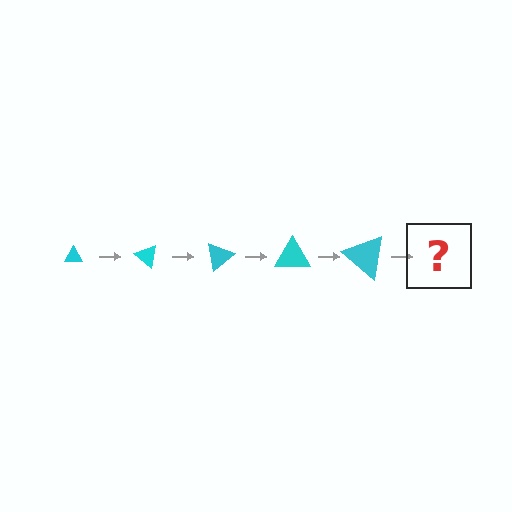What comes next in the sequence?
The next element should be a triangle, larger than the previous one and rotated 200 degrees from the start.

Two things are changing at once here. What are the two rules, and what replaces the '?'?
The two rules are that the triangle grows larger each step and it rotates 40 degrees each step. The '?' should be a triangle, larger than the previous one and rotated 200 degrees from the start.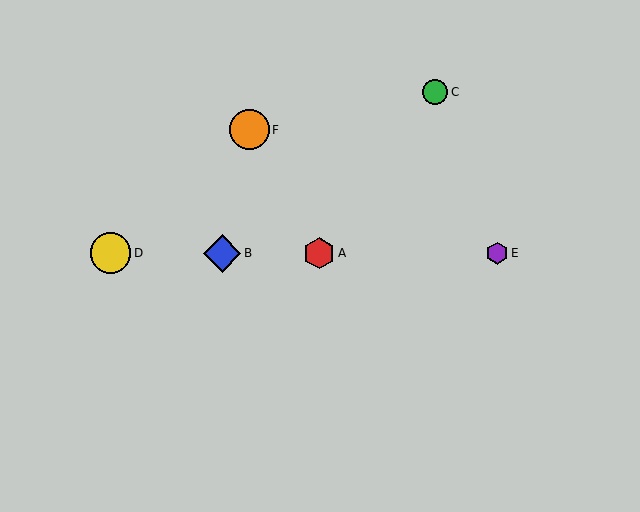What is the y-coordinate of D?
Object D is at y≈253.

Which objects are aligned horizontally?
Objects A, B, D, E are aligned horizontally.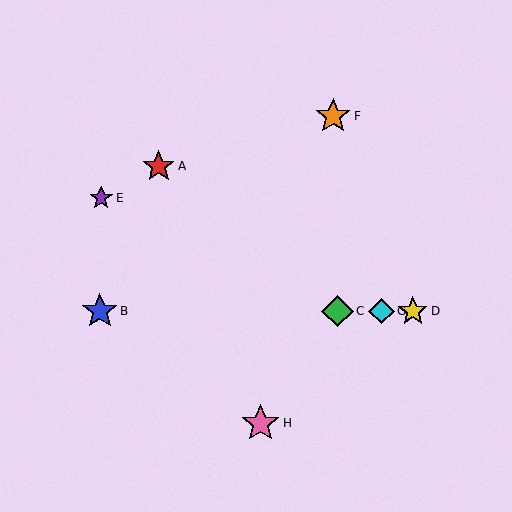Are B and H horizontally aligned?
No, B is at y≈311 and H is at y≈423.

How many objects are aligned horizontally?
4 objects (B, C, D, G) are aligned horizontally.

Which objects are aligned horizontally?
Objects B, C, D, G are aligned horizontally.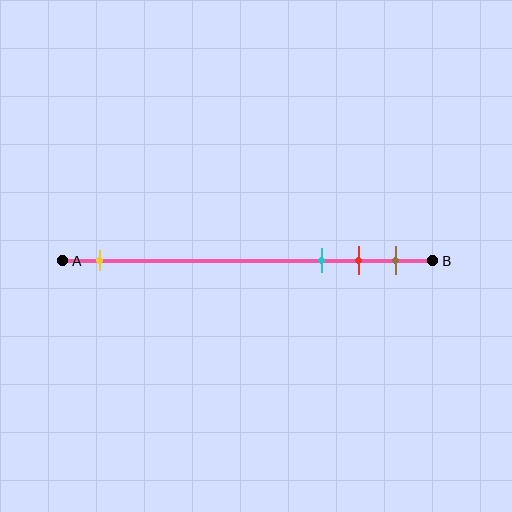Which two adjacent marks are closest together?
The red and brown marks are the closest adjacent pair.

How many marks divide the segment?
There are 4 marks dividing the segment.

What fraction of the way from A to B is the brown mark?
The brown mark is approximately 90% (0.9) of the way from A to B.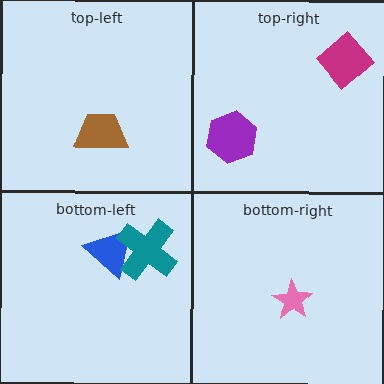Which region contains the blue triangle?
The bottom-left region.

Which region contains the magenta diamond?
The top-right region.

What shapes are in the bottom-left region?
The blue triangle, the teal cross.